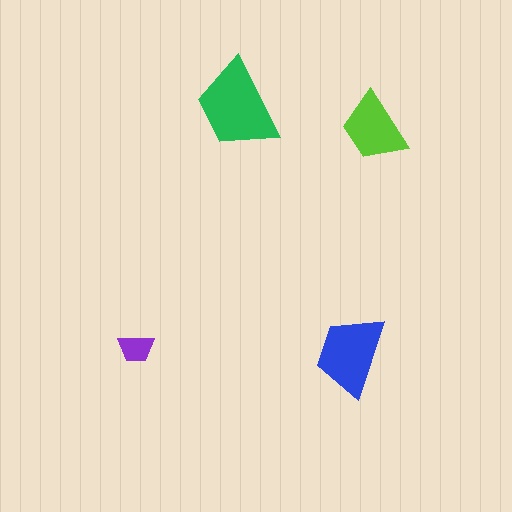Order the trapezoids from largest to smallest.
the green one, the blue one, the lime one, the purple one.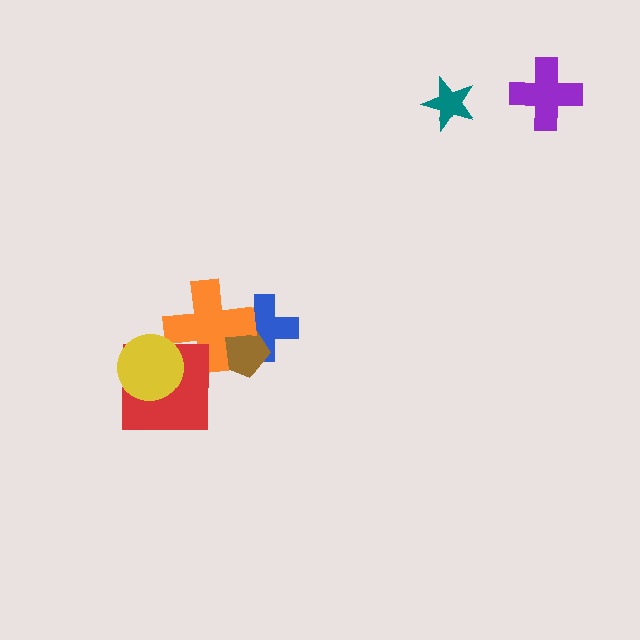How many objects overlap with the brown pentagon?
2 objects overlap with the brown pentagon.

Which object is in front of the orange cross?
The red square is in front of the orange cross.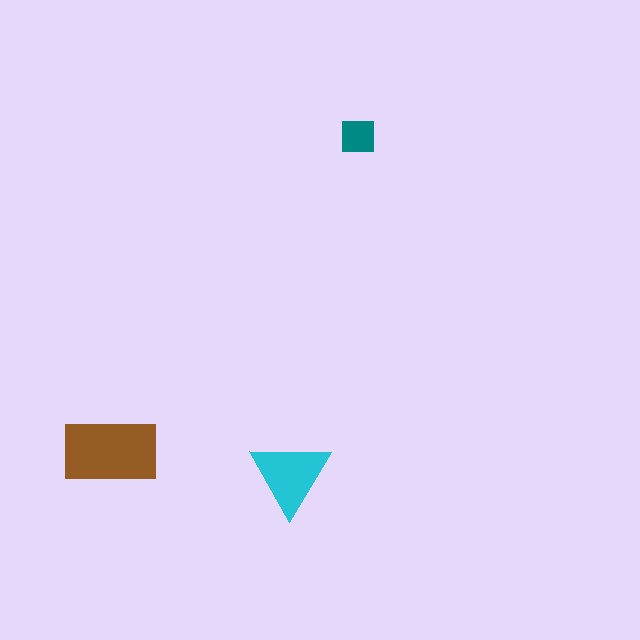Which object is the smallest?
The teal square.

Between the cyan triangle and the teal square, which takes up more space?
The cyan triangle.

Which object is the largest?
The brown rectangle.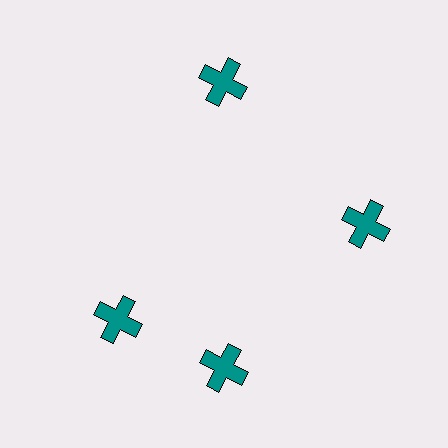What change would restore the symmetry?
The symmetry would be restored by rotating it back into even spacing with its neighbors so that all 4 crosses sit at equal angles and equal distance from the center.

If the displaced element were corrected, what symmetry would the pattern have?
It would have 4-fold rotational symmetry — the pattern would map onto itself every 90 degrees.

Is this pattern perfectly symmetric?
No. The 4 teal crosses are arranged in a ring, but one element near the 9 o'clock position is rotated out of alignment along the ring, breaking the 4-fold rotational symmetry.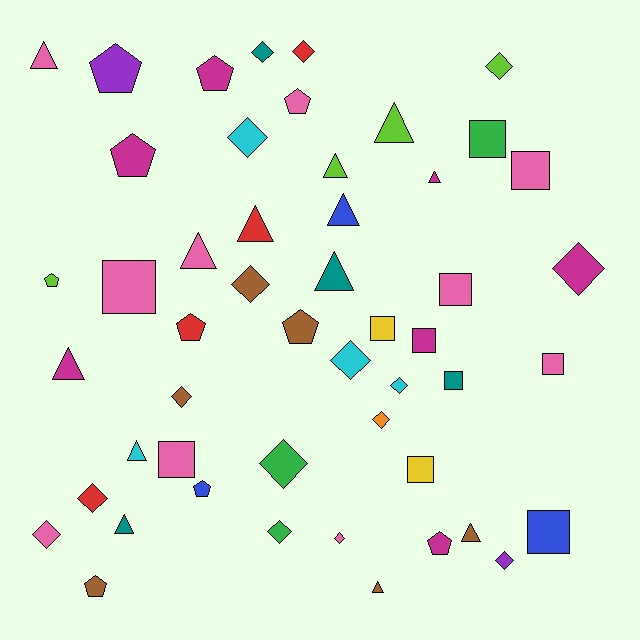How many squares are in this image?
There are 11 squares.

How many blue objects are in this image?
There are 3 blue objects.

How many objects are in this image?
There are 50 objects.